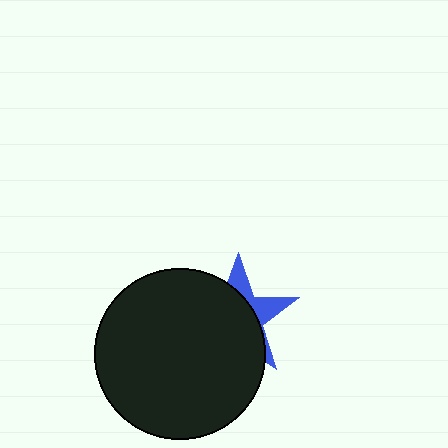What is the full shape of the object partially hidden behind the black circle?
The partially hidden object is a blue star.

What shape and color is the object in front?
The object in front is a black circle.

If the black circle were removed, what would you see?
You would see the complete blue star.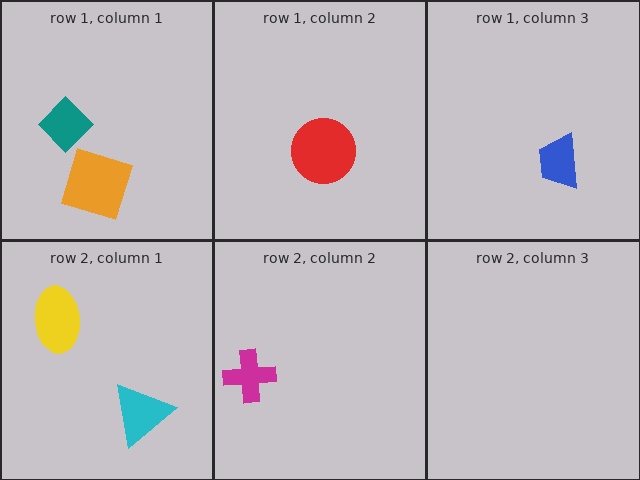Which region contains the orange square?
The row 1, column 1 region.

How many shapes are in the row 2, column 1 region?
2.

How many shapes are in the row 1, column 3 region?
1.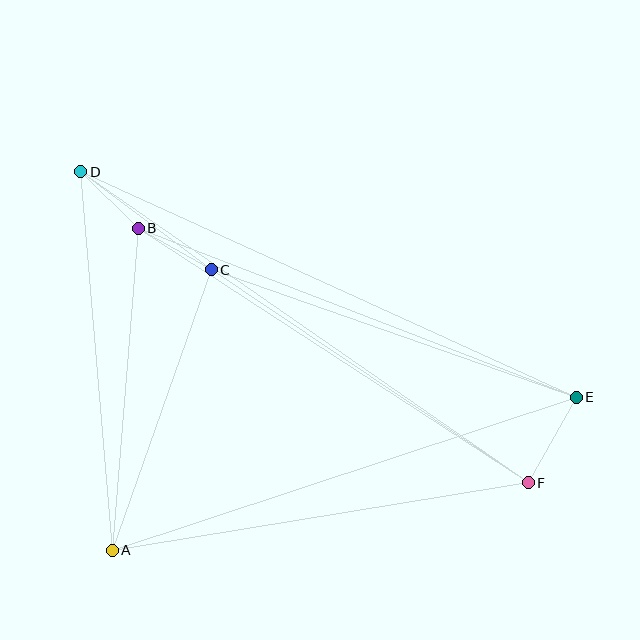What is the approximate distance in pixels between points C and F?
The distance between C and F is approximately 382 pixels.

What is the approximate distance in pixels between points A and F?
The distance between A and F is approximately 422 pixels.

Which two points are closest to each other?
Points B and D are closest to each other.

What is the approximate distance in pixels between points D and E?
The distance between D and E is approximately 544 pixels.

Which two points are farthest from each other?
Points D and F are farthest from each other.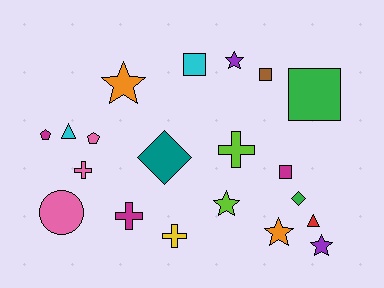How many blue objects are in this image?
There are no blue objects.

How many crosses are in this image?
There are 4 crosses.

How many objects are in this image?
There are 20 objects.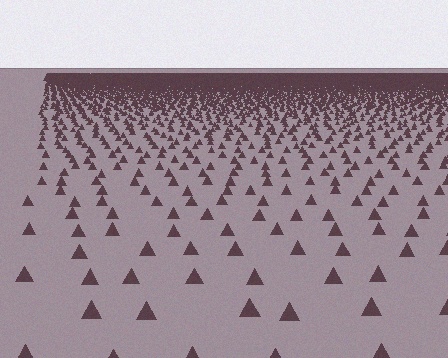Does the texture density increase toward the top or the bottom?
Density increases toward the top.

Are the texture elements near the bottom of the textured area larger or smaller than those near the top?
Larger. Near the bottom, elements are closer to the viewer and appear at a bigger on-screen size.